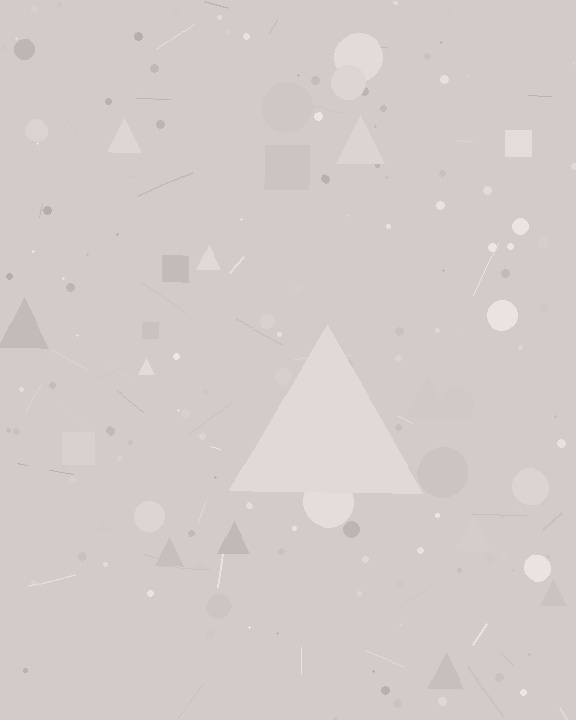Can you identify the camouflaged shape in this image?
The camouflaged shape is a triangle.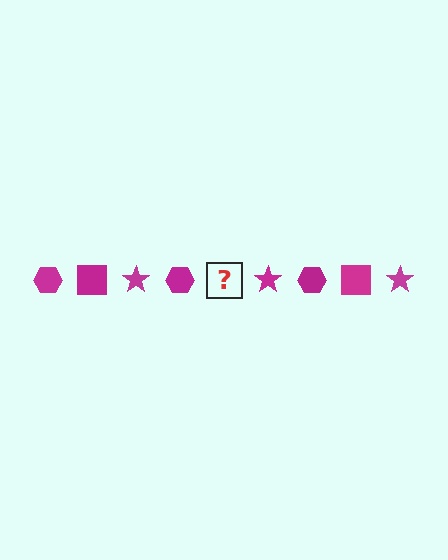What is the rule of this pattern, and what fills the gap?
The rule is that the pattern cycles through hexagon, square, star shapes in magenta. The gap should be filled with a magenta square.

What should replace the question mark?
The question mark should be replaced with a magenta square.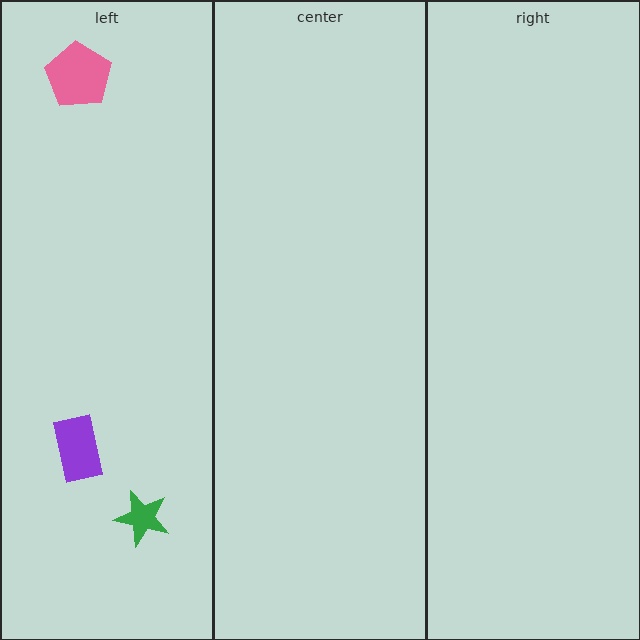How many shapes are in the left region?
3.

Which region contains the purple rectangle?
The left region.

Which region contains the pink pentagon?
The left region.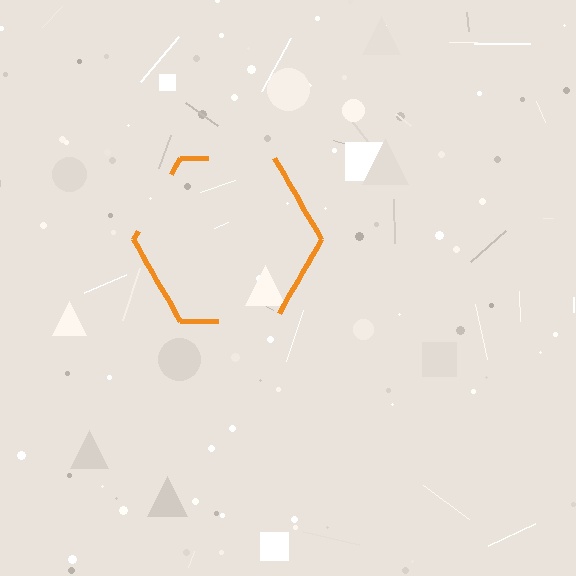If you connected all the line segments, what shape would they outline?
They would outline a hexagon.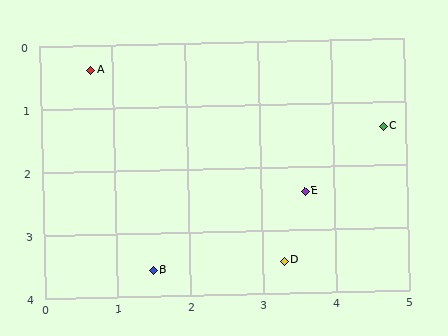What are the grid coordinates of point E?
Point E is at approximately (3.6, 2.4).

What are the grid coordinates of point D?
Point D is at approximately (3.3, 3.5).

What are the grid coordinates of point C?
Point C is at approximately (4.7, 1.4).